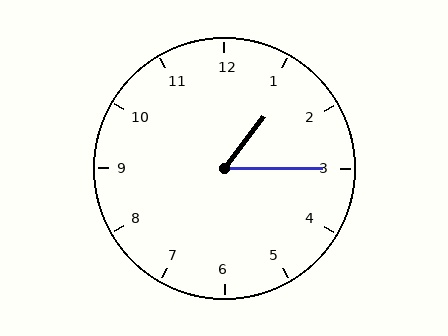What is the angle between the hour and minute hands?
Approximately 52 degrees.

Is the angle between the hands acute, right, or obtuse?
It is acute.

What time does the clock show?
1:15.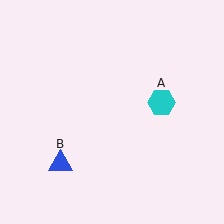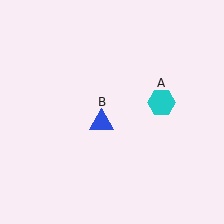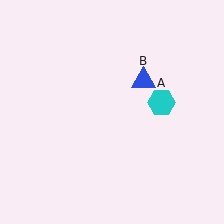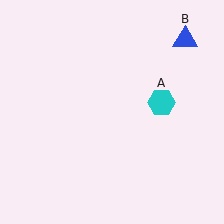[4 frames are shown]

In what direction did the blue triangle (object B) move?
The blue triangle (object B) moved up and to the right.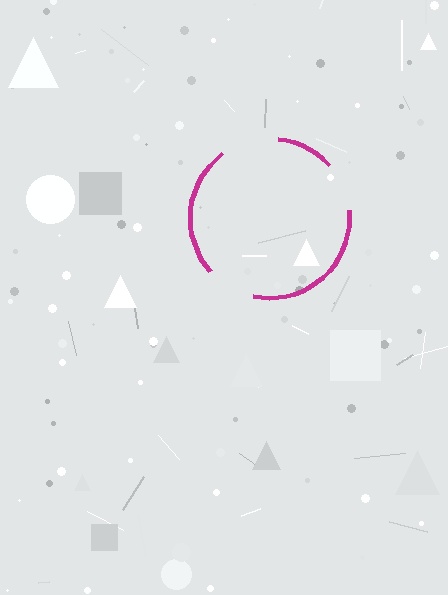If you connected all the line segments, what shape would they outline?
They would outline a circle.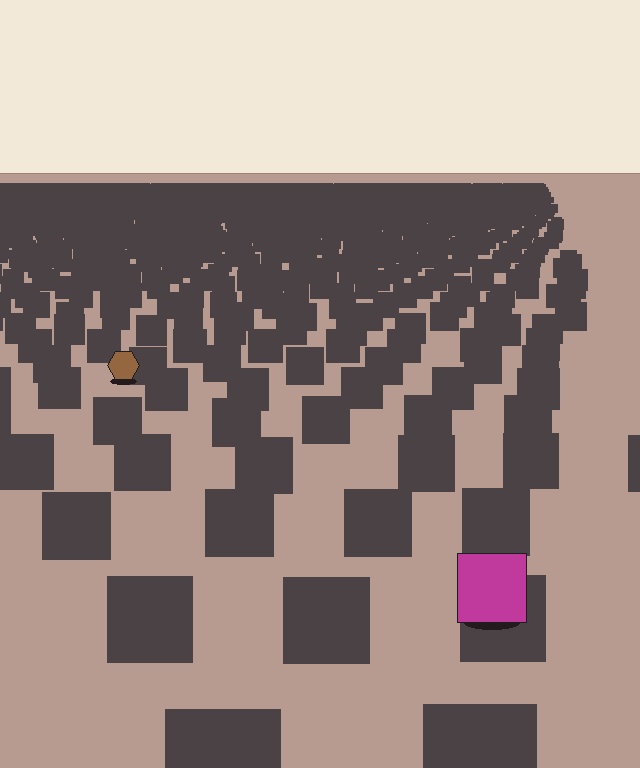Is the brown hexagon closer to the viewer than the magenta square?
No. The magenta square is closer — you can tell from the texture gradient: the ground texture is coarser near it.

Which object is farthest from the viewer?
The brown hexagon is farthest from the viewer. It appears smaller and the ground texture around it is denser.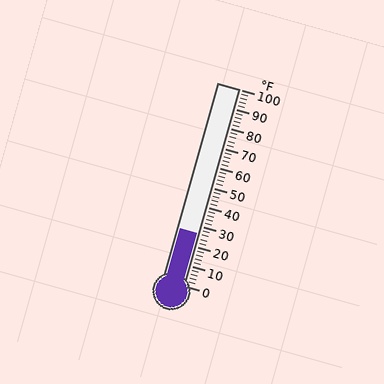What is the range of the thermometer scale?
The thermometer scale ranges from 0°F to 100°F.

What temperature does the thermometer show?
The thermometer shows approximately 26°F.